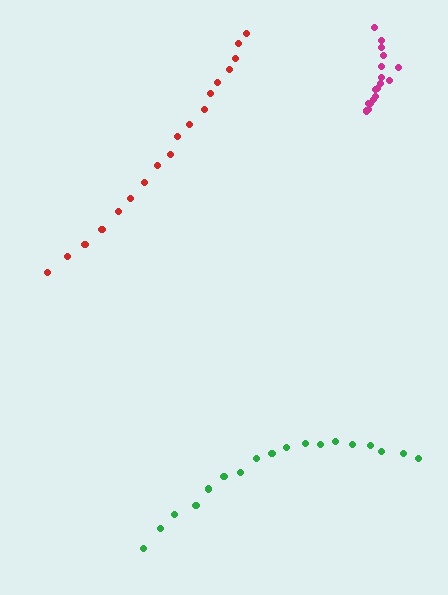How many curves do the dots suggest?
There are 3 distinct paths.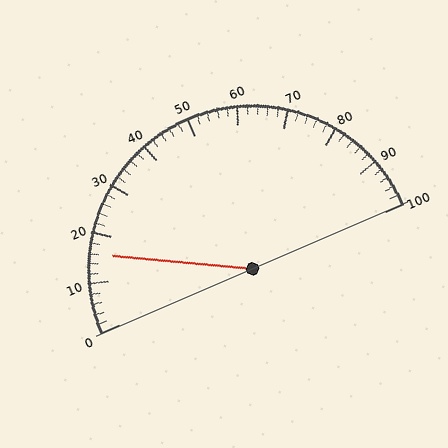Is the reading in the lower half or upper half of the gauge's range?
The reading is in the lower half of the range (0 to 100).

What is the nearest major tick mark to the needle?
The nearest major tick mark is 20.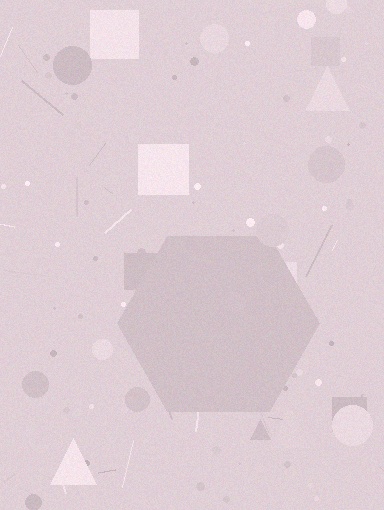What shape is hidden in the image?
A hexagon is hidden in the image.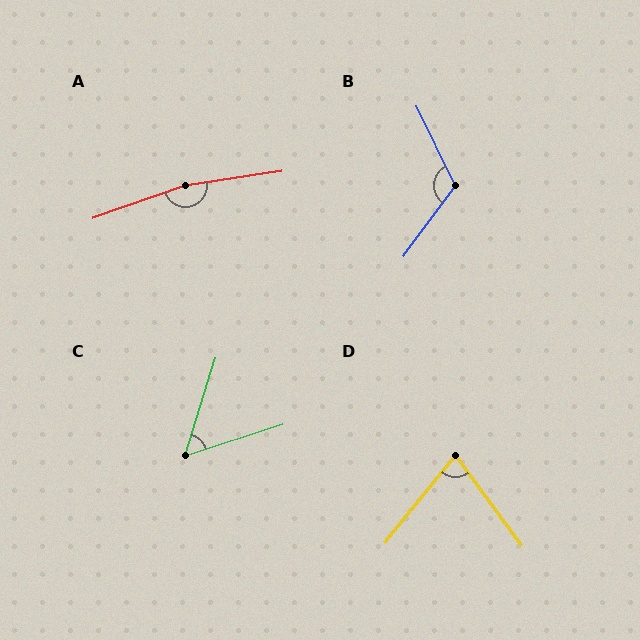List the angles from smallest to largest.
C (55°), D (75°), B (118°), A (169°).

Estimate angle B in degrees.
Approximately 118 degrees.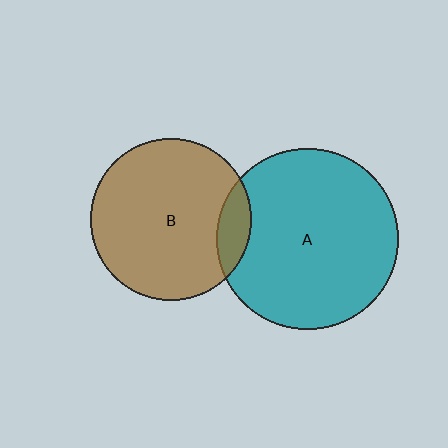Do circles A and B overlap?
Yes.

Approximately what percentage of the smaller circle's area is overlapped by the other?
Approximately 10%.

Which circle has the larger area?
Circle A (teal).